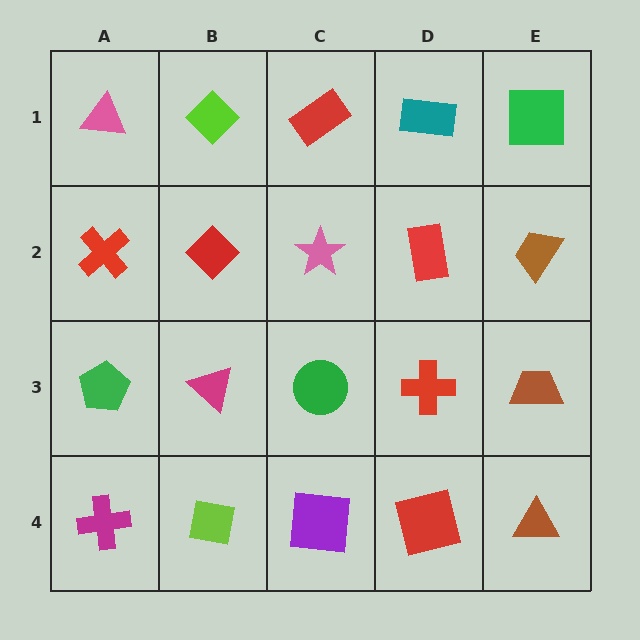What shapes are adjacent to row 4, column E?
A brown trapezoid (row 3, column E), a red square (row 4, column D).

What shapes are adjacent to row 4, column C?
A green circle (row 3, column C), a lime square (row 4, column B), a red square (row 4, column D).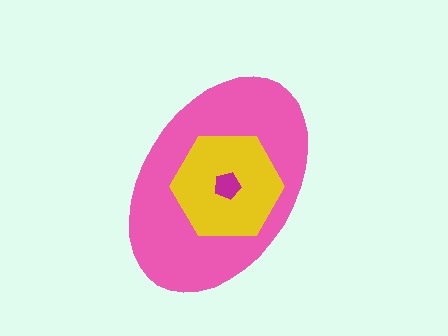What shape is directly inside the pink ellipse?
The yellow hexagon.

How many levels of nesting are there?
3.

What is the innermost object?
The magenta pentagon.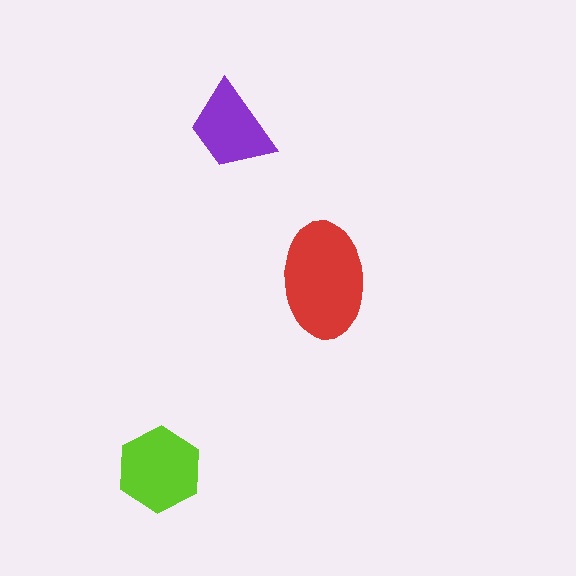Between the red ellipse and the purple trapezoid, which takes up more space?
The red ellipse.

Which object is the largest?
The red ellipse.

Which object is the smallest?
The purple trapezoid.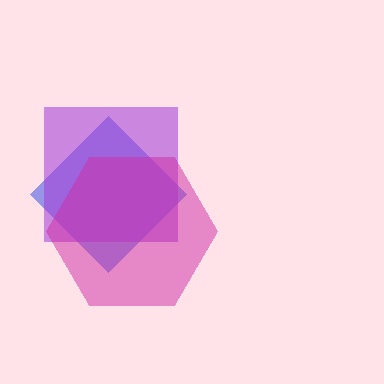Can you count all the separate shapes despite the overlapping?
Yes, there are 3 separate shapes.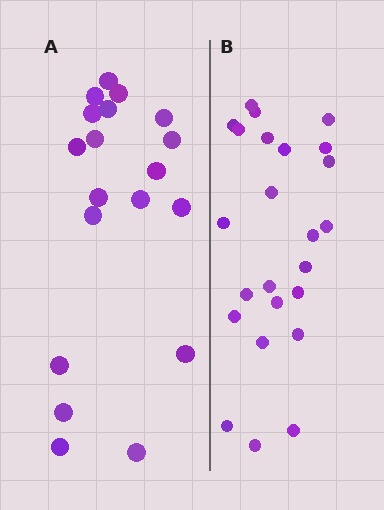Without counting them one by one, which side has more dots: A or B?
Region B (the right region) has more dots.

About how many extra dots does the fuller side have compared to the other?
Region B has about 5 more dots than region A.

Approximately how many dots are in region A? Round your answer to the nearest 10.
About 20 dots. (The exact count is 19, which rounds to 20.)